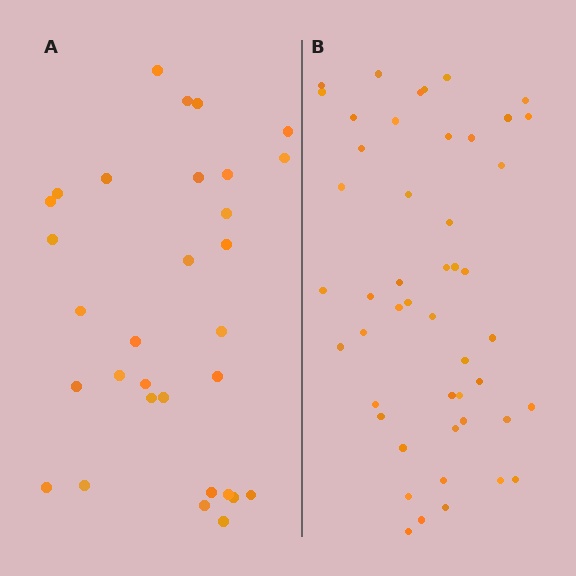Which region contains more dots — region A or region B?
Region B (the right region) has more dots.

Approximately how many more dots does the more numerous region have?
Region B has approximately 15 more dots than region A.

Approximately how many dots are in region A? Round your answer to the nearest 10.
About 30 dots. (The exact count is 31, which rounds to 30.)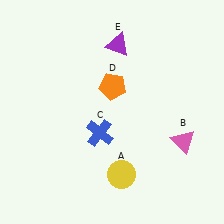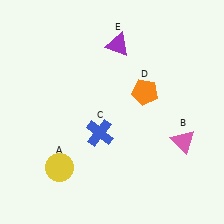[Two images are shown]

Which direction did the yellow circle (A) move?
The yellow circle (A) moved left.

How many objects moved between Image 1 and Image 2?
2 objects moved between the two images.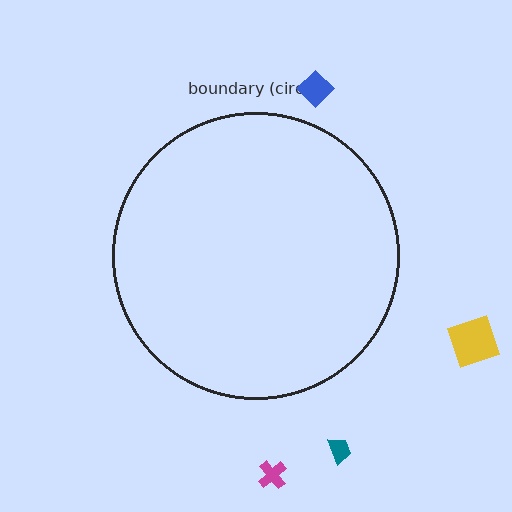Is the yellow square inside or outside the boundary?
Outside.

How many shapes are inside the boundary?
0 inside, 4 outside.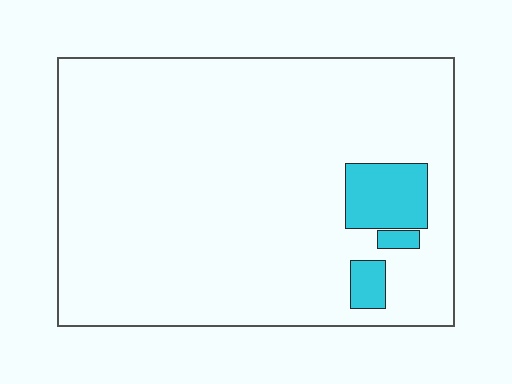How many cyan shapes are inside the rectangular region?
3.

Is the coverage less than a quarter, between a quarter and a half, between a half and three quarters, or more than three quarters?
Less than a quarter.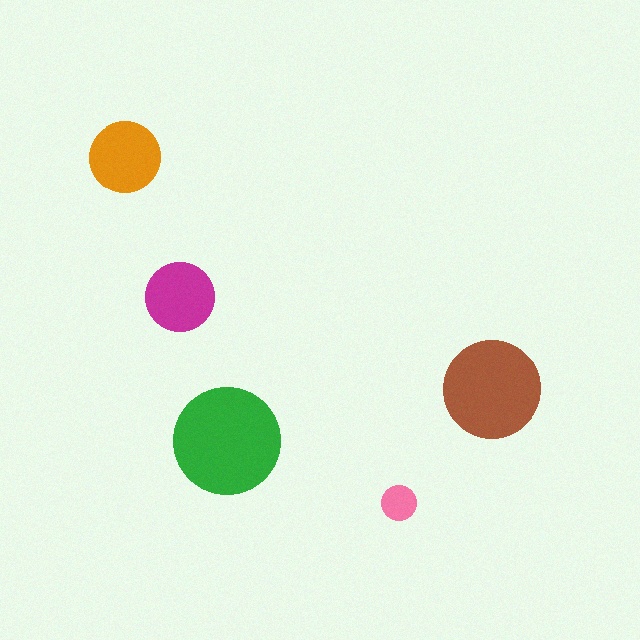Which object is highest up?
The orange circle is topmost.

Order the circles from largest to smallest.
the green one, the brown one, the orange one, the magenta one, the pink one.